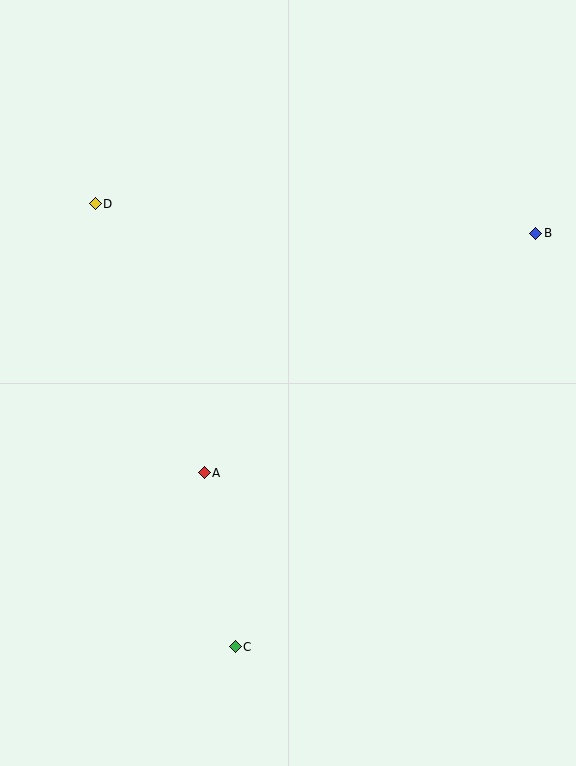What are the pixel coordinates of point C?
Point C is at (235, 647).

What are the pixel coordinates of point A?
Point A is at (204, 473).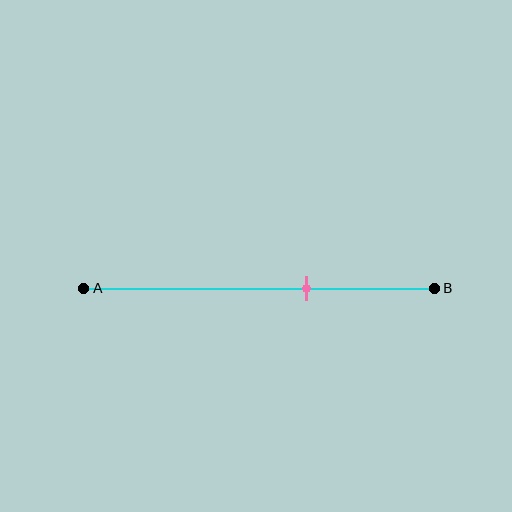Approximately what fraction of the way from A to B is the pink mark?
The pink mark is approximately 65% of the way from A to B.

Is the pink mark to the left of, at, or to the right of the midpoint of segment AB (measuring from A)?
The pink mark is to the right of the midpoint of segment AB.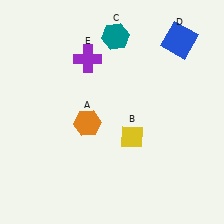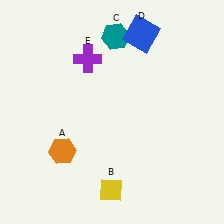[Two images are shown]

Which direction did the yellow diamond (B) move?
The yellow diamond (B) moved down.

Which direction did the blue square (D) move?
The blue square (D) moved left.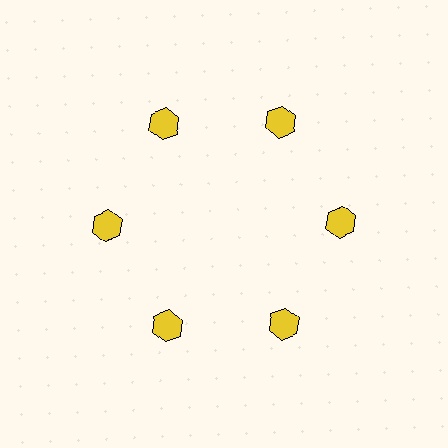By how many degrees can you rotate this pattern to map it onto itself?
The pattern maps onto itself every 60 degrees of rotation.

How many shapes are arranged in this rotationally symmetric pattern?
There are 6 shapes, arranged in 6 groups of 1.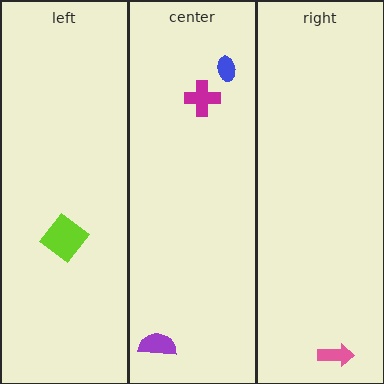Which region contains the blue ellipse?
The center region.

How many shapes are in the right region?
1.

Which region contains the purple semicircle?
The center region.